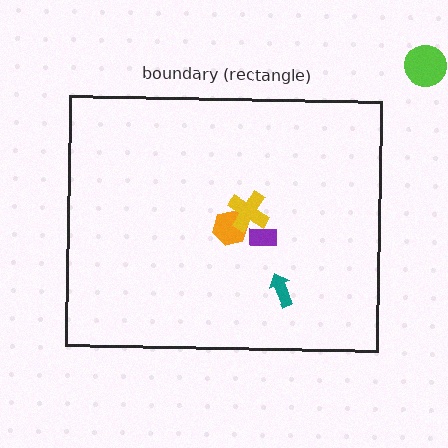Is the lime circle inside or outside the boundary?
Outside.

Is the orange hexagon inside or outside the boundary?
Inside.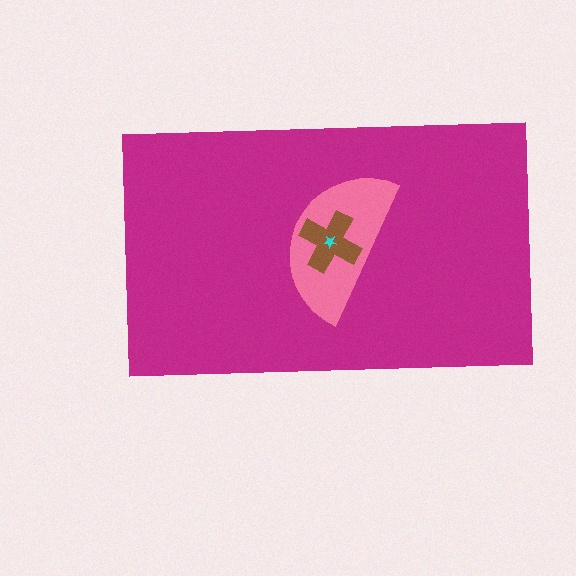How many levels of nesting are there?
4.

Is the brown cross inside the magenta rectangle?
Yes.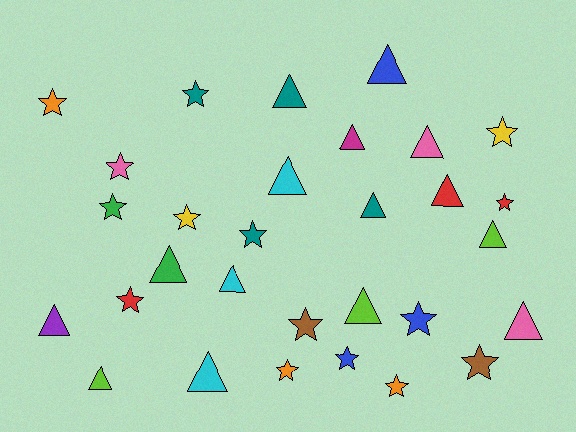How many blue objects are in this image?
There are 3 blue objects.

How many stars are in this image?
There are 15 stars.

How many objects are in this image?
There are 30 objects.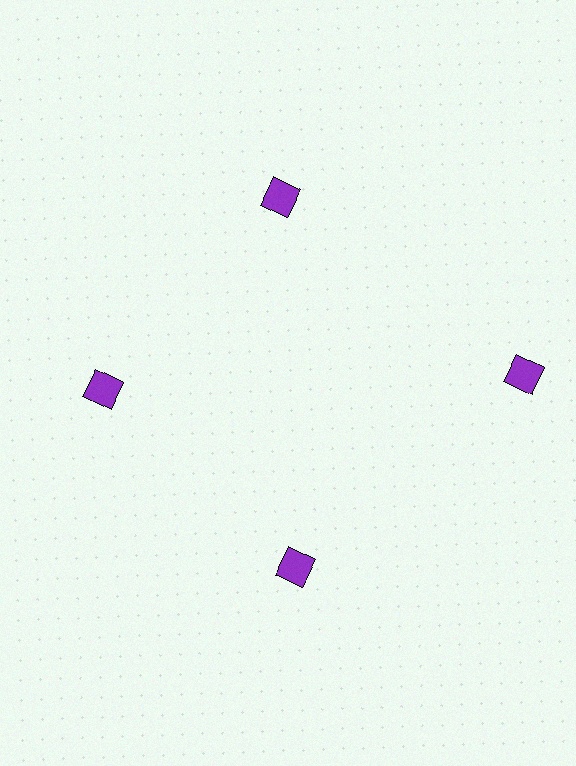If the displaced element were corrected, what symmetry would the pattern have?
It would have 4-fold rotational symmetry — the pattern would map onto itself every 90 degrees.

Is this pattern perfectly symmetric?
No. The 4 purple diamonds are arranged in a ring, but one element near the 3 o'clock position is pushed outward from the center, breaking the 4-fold rotational symmetry.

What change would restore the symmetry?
The symmetry would be restored by moving it inward, back onto the ring so that all 4 diamonds sit at equal angles and equal distance from the center.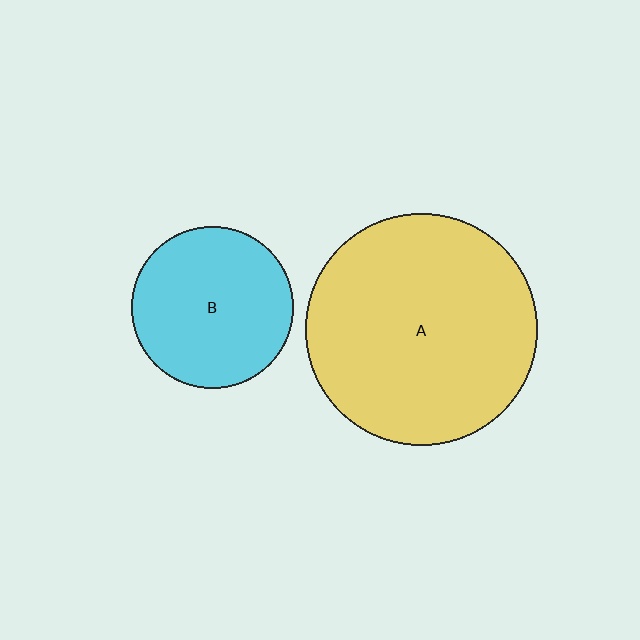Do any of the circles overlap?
No, none of the circles overlap.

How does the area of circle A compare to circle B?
Approximately 2.0 times.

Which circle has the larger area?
Circle A (yellow).